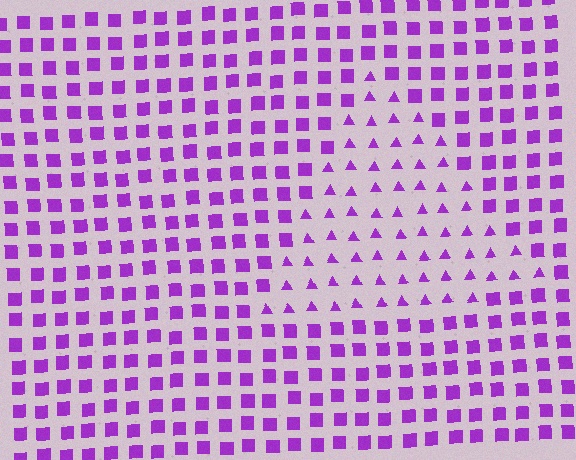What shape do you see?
I see a triangle.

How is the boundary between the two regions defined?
The boundary is defined by a change in element shape: triangles inside vs. squares outside. All elements share the same color and spacing.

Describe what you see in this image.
The image is filled with small purple elements arranged in a uniform grid. A triangle-shaped region contains triangles, while the surrounding area contains squares. The boundary is defined purely by the change in element shape.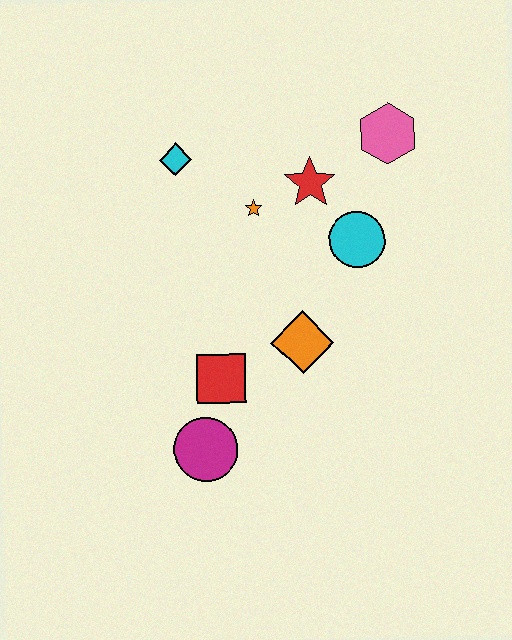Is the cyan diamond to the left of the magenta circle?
Yes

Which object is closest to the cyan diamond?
The orange star is closest to the cyan diamond.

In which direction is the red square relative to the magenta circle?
The red square is above the magenta circle.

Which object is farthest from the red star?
The magenta circle is farthest from the red star.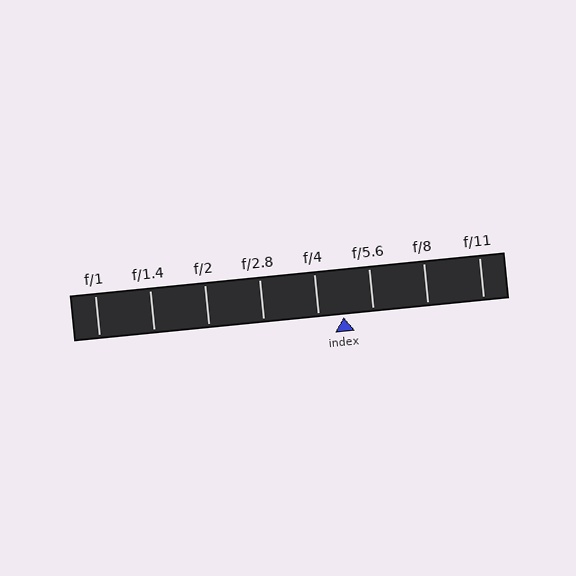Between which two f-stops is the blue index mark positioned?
The index mark is between f/4 and f/5.6.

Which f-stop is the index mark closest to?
The index mark is closest to f/4.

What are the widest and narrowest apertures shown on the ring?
The widest aperture shown is f/1 and the narrowest is f/11.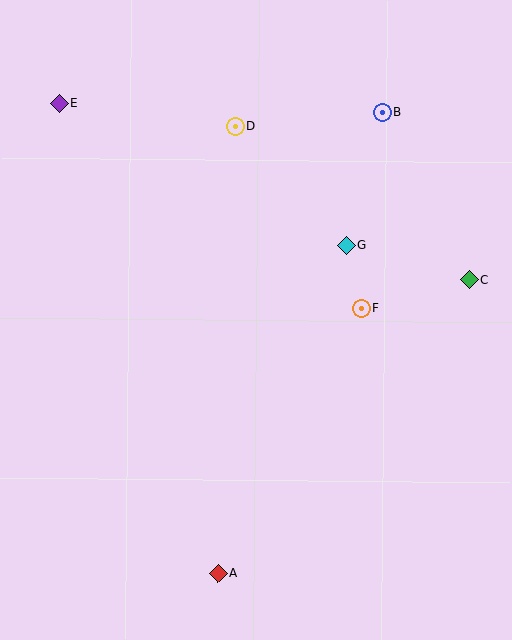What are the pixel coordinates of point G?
Point G is at (346, 245).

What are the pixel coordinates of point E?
Point E is at (59, 103).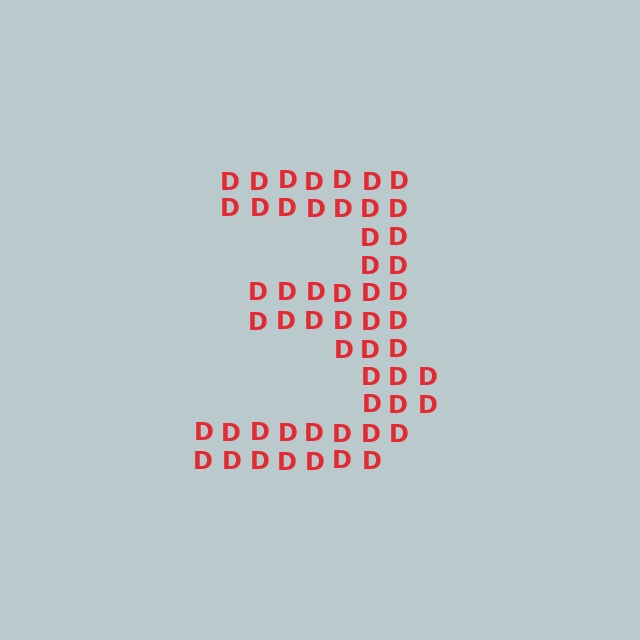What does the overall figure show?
The overall figure shows the digit 3.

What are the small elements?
The small elements are letter D's.